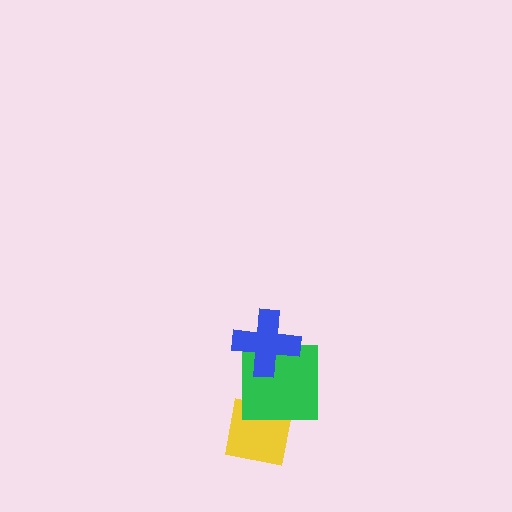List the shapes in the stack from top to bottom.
From top to bottom: the blue cross, the green square, the yellow square.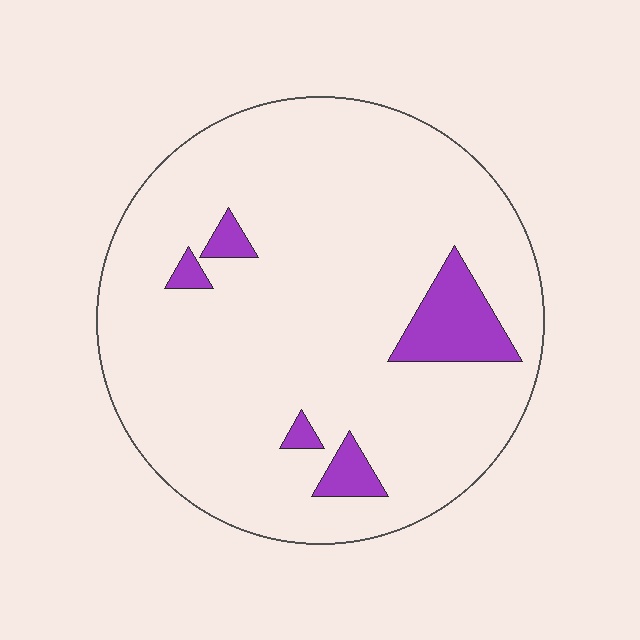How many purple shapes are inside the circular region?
5.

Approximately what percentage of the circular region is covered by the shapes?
Approximately 10%.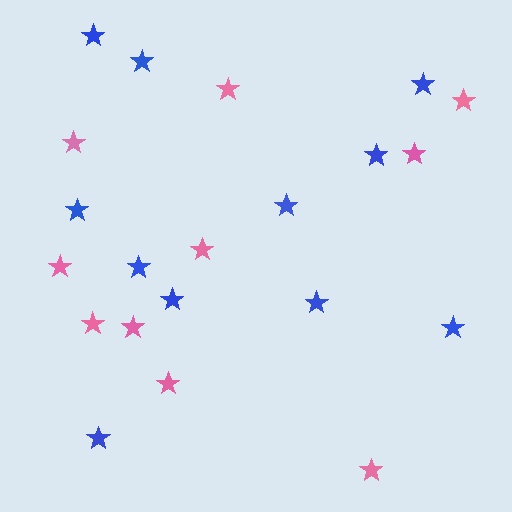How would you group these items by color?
There are 2 groups: one group of blue stars (11) and one group of pink stars (10).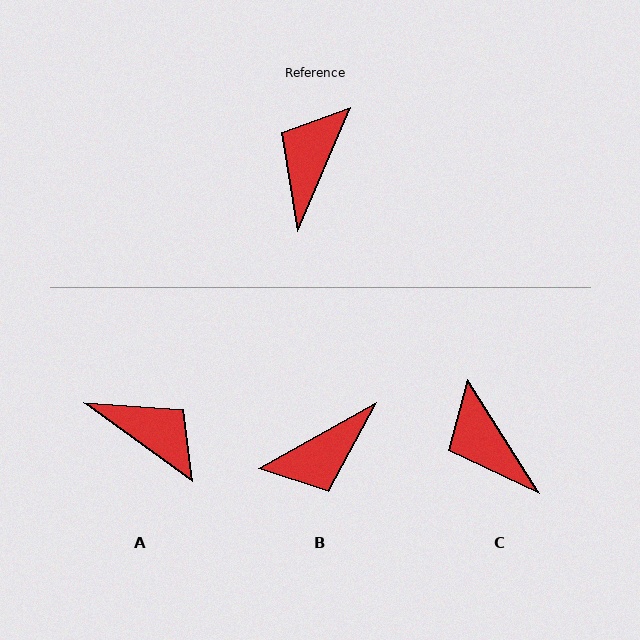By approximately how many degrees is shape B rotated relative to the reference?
Approximately 142 degrees counter-clockwise.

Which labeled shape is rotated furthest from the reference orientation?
B, about 142 degrees away.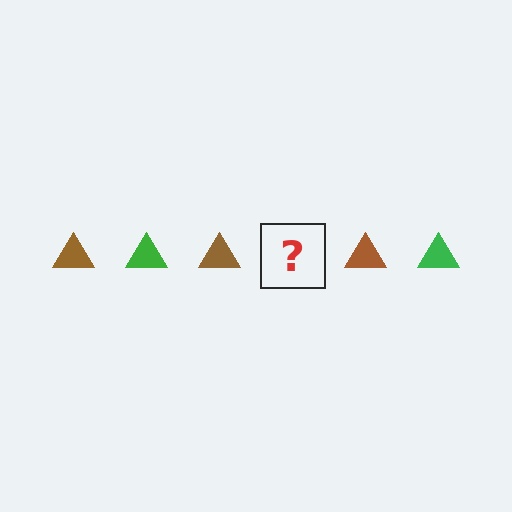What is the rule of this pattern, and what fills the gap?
The rule is that the pattern cycles through brown, green triangles. The gap should be filled with a green triangle.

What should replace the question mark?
The question mark should be replaced with a green triangle.